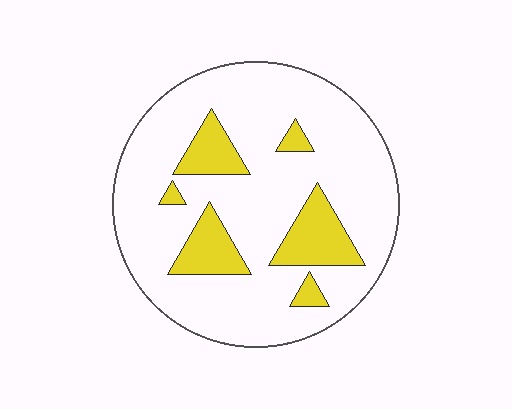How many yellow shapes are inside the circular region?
6.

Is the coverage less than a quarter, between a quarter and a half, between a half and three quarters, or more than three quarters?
Less than a quarter.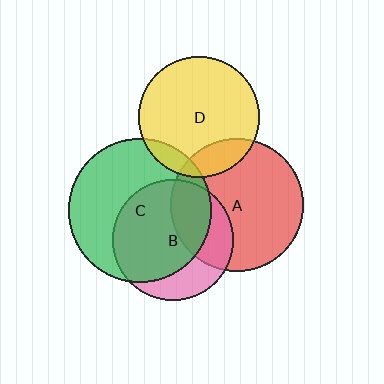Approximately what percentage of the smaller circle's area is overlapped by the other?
Approximately 35%.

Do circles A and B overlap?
Yes.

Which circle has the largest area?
Circle C (green).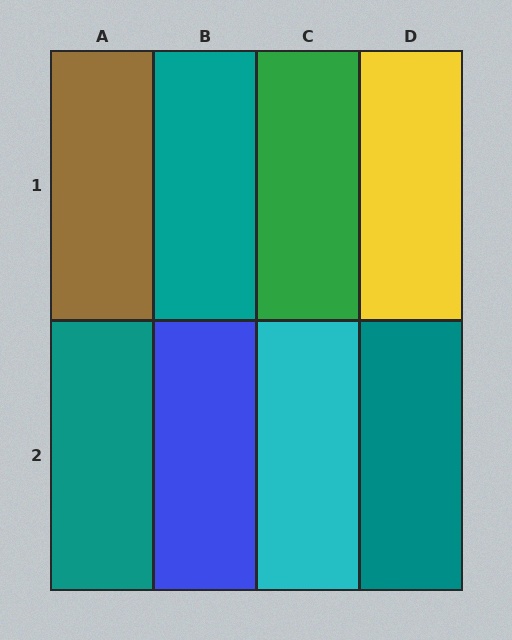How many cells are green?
1 cell is green.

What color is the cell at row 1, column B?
Teal.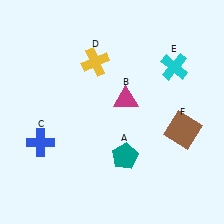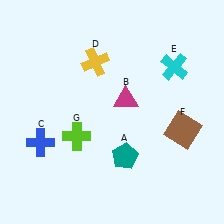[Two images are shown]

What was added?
A lime cross (G) was added in Image 2.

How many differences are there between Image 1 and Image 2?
There is 1 difference between the two images.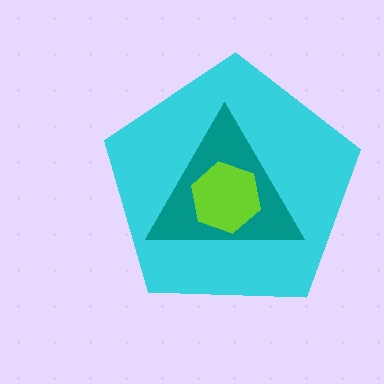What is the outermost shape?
The cyan pentagon.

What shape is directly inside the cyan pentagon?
The teal triangle.